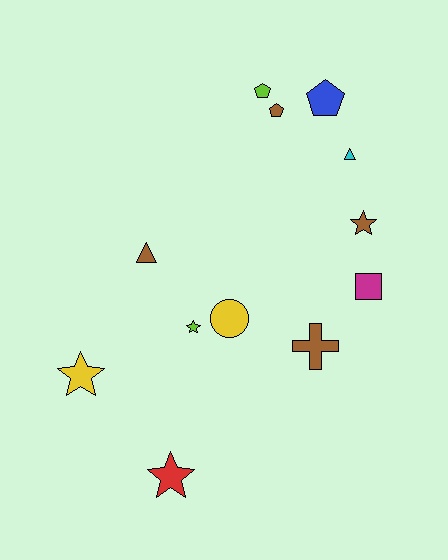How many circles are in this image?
There is 1 circle.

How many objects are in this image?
There are 12 objects.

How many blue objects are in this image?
There is 1 blue object.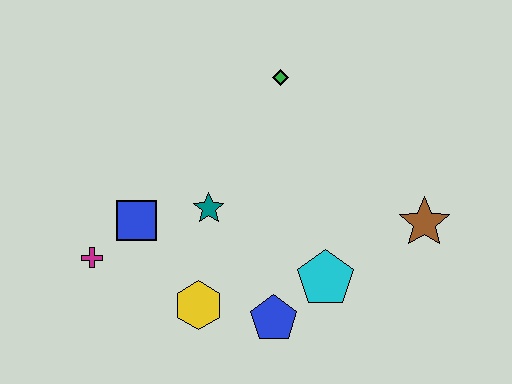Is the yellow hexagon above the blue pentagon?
Yes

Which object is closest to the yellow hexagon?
The blue pentagon is closest to the yellow hexagon.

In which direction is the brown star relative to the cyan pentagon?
The brown star is to the right of the cyan pentagon.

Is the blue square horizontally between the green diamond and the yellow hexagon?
No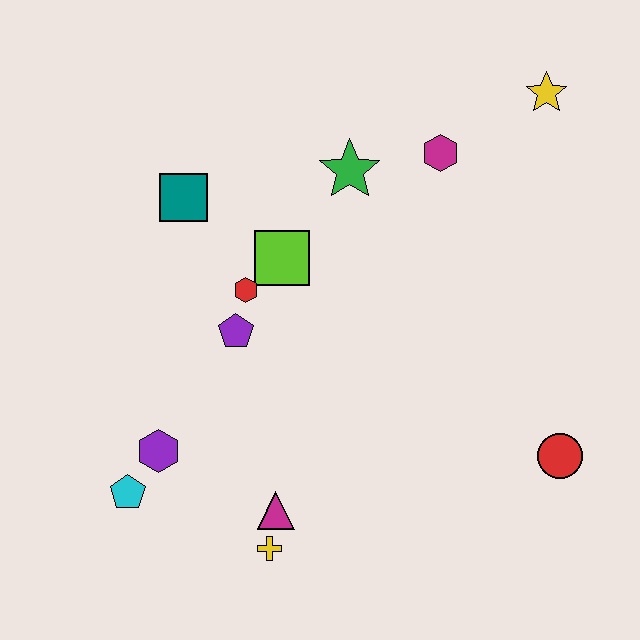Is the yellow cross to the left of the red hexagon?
No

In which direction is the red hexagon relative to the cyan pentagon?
The red hexagon is above the cyan pentagon.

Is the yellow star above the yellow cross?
Yes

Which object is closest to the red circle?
The magenta triangle is closest to the red circle.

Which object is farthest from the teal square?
The red circle is farthest from the teal square.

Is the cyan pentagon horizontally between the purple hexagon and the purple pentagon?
No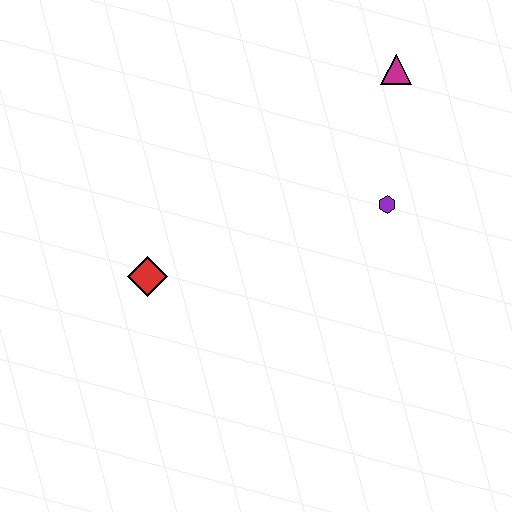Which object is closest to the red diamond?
The purple hexagon is closest to the red diamond.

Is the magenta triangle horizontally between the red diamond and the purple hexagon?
No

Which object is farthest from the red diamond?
The magenta triangle is farthest from the red diamond.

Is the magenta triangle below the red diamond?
No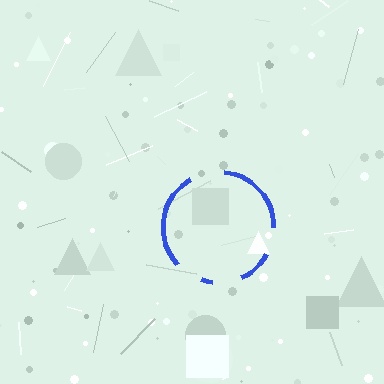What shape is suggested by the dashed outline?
The dashed outline suggests a circle.